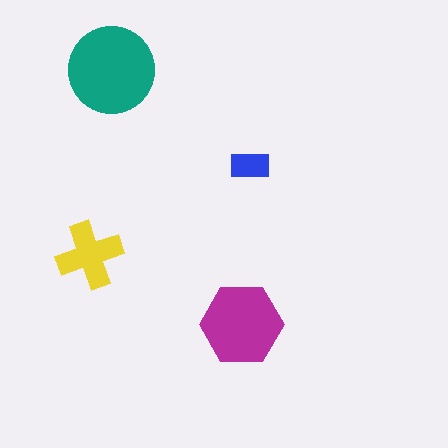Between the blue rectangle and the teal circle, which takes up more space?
The teal circle.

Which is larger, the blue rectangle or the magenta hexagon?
The magenta hexagon.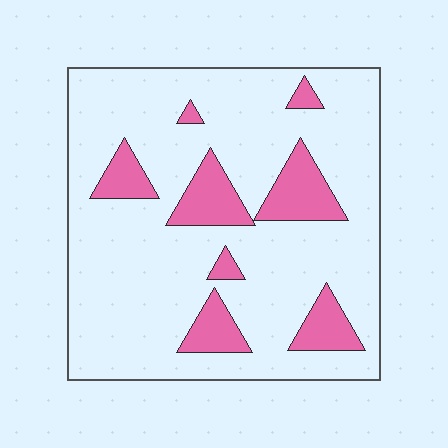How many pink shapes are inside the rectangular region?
8.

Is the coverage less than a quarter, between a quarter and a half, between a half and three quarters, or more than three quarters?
Less than a quarter.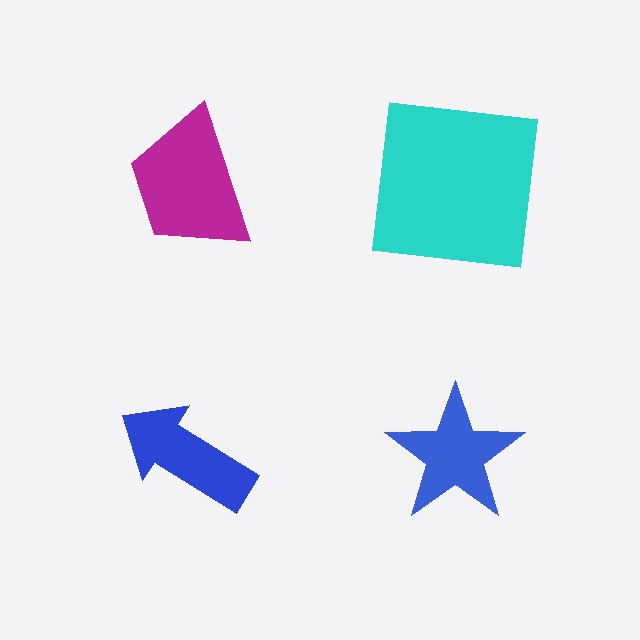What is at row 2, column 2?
A blue star.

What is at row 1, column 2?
A cyan square.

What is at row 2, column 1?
A blue arrow.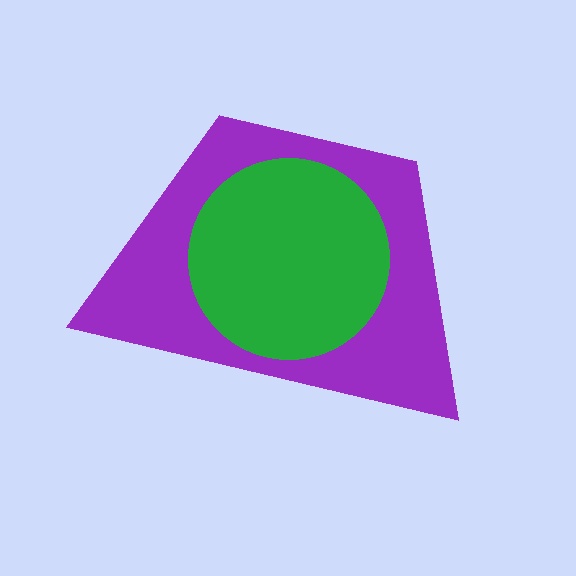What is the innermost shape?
The green circle.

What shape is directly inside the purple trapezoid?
The green circle.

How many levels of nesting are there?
2.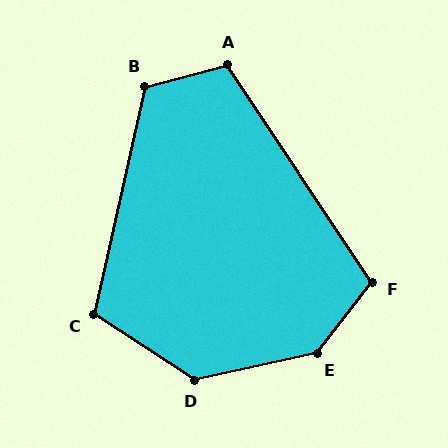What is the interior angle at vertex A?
Approximately 109 degrees (obtuse).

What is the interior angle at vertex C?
Approximately 110 degrees (obtuse).